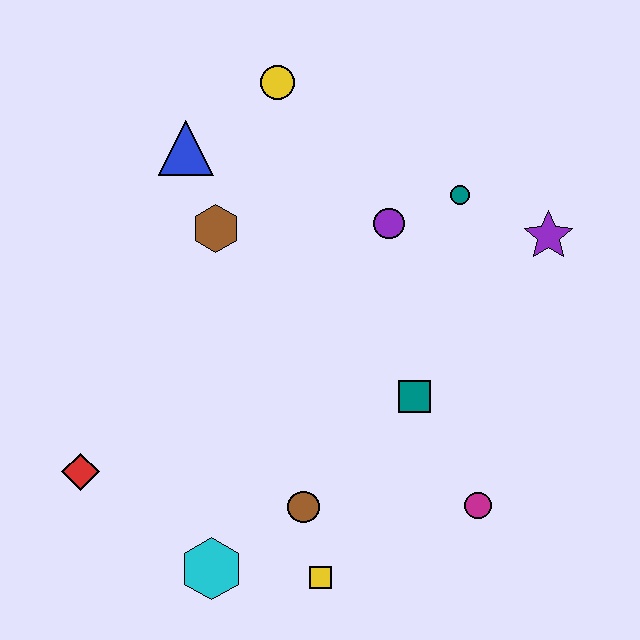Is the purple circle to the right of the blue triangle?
Yes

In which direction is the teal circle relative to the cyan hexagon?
The teal circle is above the cyan hexagon.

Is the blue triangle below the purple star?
No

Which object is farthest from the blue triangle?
The magenta circle is farthest from the blue triangle.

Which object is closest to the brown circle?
The yellow square is closest to the brown circle.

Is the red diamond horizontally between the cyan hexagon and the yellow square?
No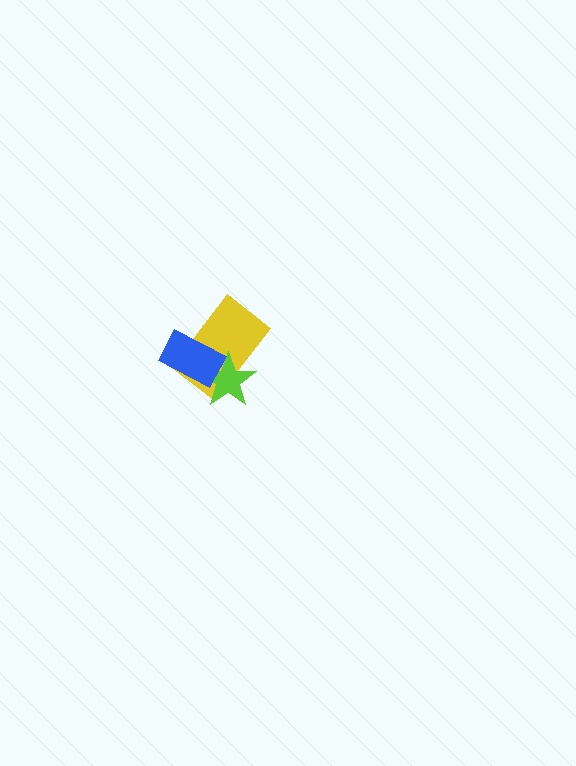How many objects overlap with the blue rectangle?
2 objects overlap with the blue rectangle.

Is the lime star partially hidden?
Yes, it is partially covered by another shape.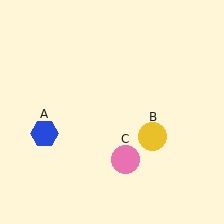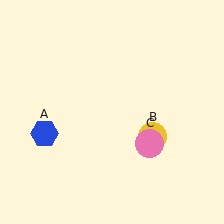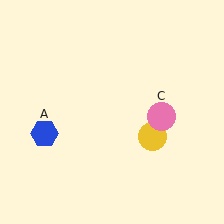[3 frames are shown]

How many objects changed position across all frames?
1 object changed position: pink circle (object C).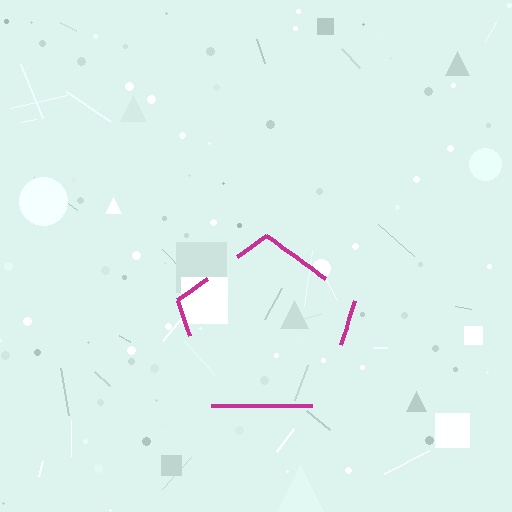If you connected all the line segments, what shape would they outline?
They would outline a pentagon.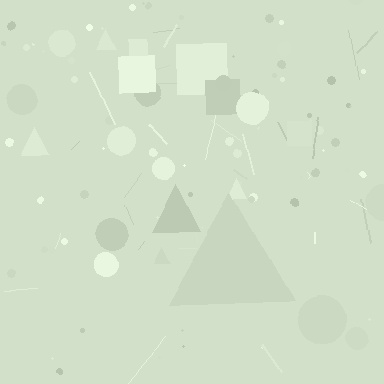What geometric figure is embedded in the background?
A triangle is embedded in the background.